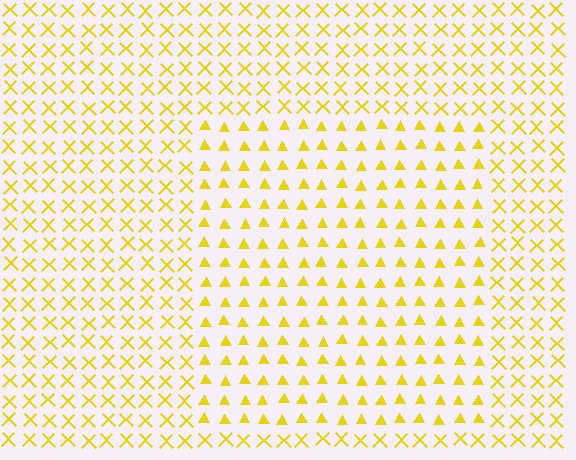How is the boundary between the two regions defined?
The boundary is defined by a change in element shape: triangles inside vs. X marks outside. All elements share the same color and spacing.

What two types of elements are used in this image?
The image uses triangles inside the rectangle region and X marks outside it.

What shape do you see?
I see a rectangle.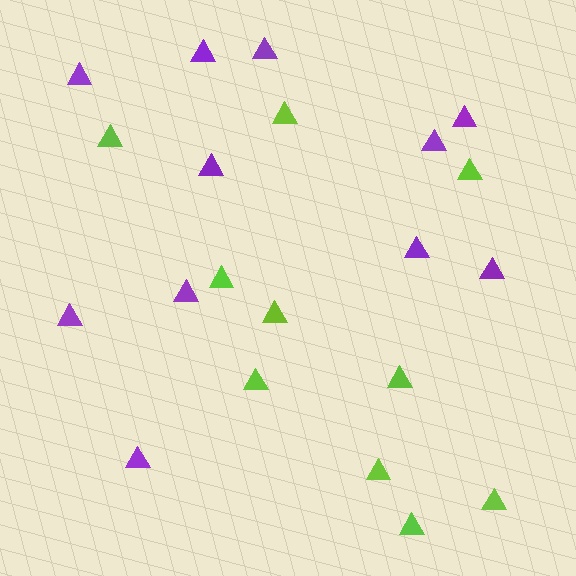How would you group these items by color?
There are 2 groups: one group of purple triangles (11) and one group of lime triangles (10).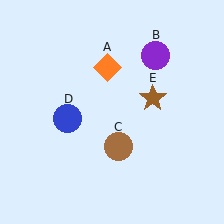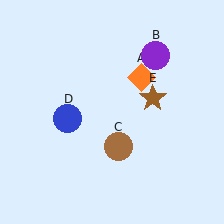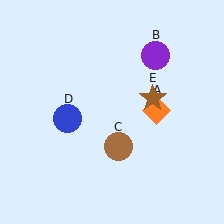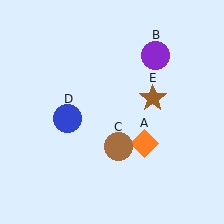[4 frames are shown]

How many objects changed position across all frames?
1 object changed position: orange diamond (object A).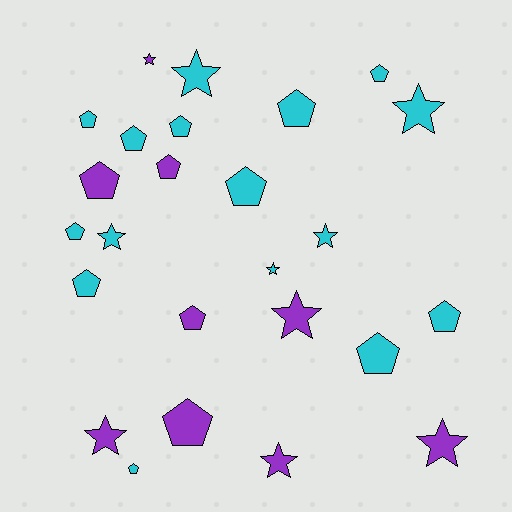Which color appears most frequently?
Cyan, with 16 objects.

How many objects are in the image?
There are 25 objects.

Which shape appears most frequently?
Pentagon, with 15 objects.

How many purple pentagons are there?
There are 4 purple pentagons.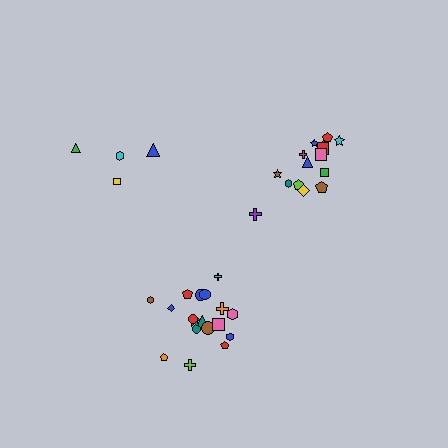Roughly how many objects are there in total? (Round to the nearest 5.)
Roughly 35 objects in total.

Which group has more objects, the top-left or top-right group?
The top-right group.